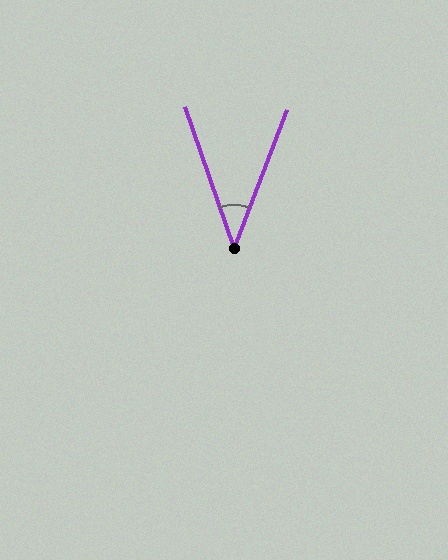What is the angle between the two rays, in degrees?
Approximately 40 degrees.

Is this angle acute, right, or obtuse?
It is acute.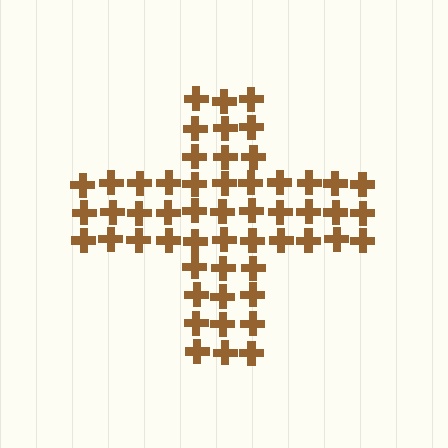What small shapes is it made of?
It is made of small crosses.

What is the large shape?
The large shape is a cross.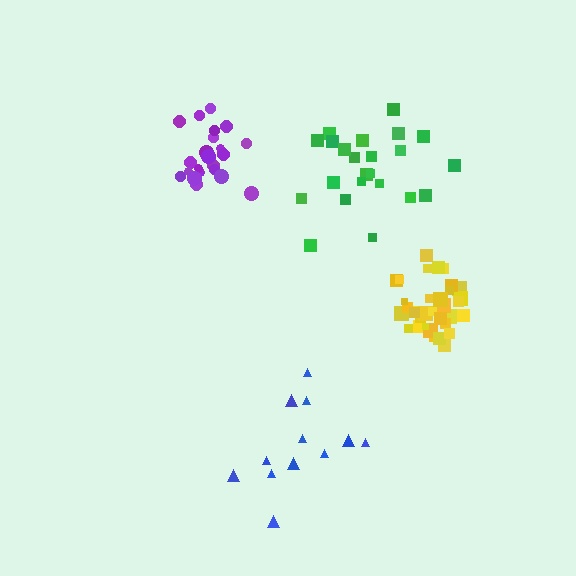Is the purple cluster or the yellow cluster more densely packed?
Yellow.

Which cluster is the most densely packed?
Yellow.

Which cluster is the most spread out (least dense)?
Blue.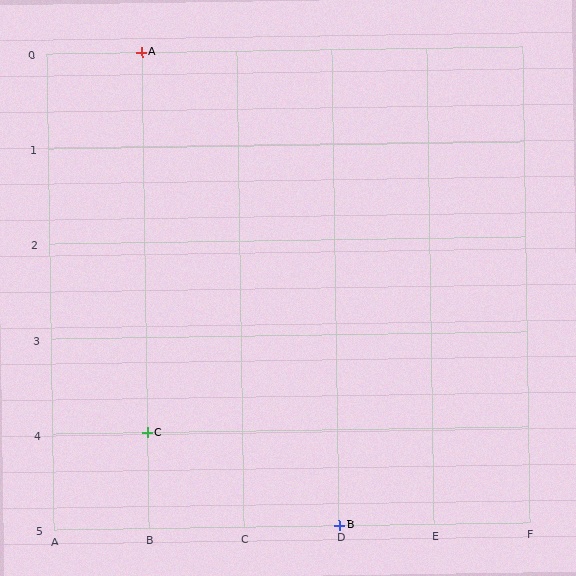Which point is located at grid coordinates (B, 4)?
Point C is at (B, 4).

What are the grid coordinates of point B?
Point B is at grid coordinates (D, 5).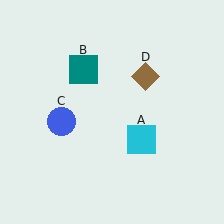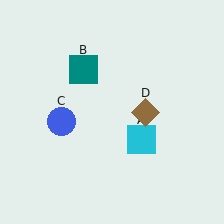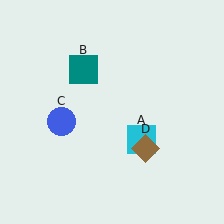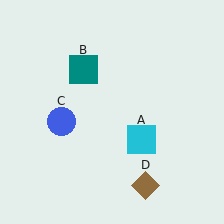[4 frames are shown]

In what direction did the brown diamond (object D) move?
The brown diamond (object D) moved down.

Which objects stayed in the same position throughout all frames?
Cyan square (object A) and teal square (object B) and blue circle (object C) remained stationary.